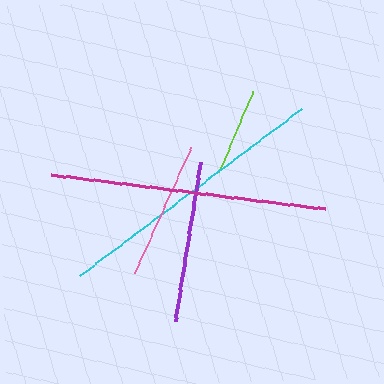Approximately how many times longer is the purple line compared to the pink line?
The purple line is approximately 1.2 times the length of the pink line.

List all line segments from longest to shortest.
From longest to shortest: cyan, magenta, purple, pink, lime.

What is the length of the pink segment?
The pink segment is approximately 138 pixels long.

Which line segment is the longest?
The cyan line is the longest at approximately 278 pixels.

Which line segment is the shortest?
The lime line is the shortest at approximately 88 pixels.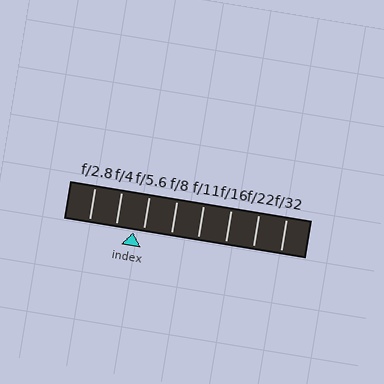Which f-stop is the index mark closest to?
The index mark is closest to f/5.6.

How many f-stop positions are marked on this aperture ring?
There are 8 f-stop positions marked.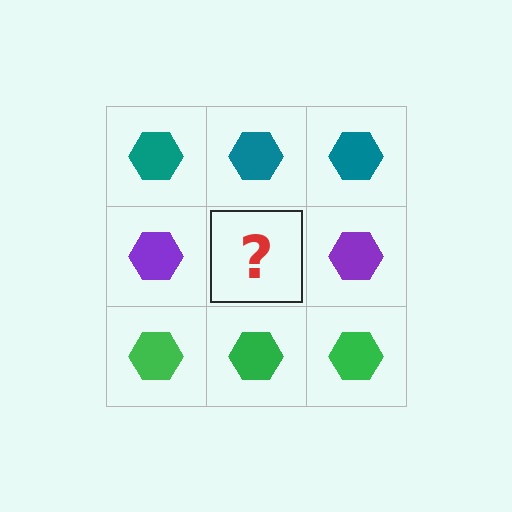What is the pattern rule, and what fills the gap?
The rule is that each row has a consistent color. The gap should be filled with a purple hexagon.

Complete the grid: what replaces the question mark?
The question mark should be replaced with a purple hexagon.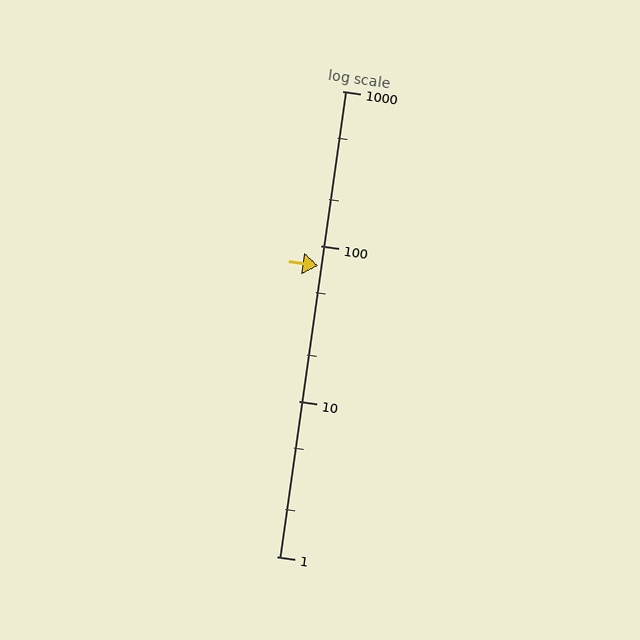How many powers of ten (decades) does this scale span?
The scale spans 3 decades, from 1 to 1000.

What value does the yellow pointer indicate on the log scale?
The pointer indicates approximately 75.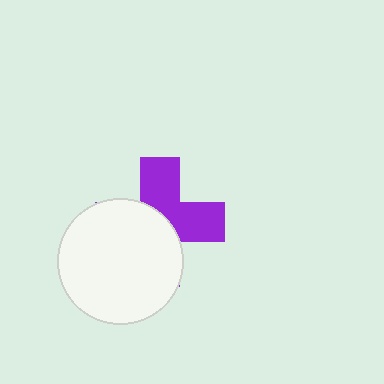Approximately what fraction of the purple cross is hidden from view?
Roughly 53% of the purple cross is hidden behind the white circle.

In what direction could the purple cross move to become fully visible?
The purple cross could move toward the upper-right. That would shift it out from behind the white circle entirely.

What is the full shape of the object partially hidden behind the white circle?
The partially hidden object is a purple cross.